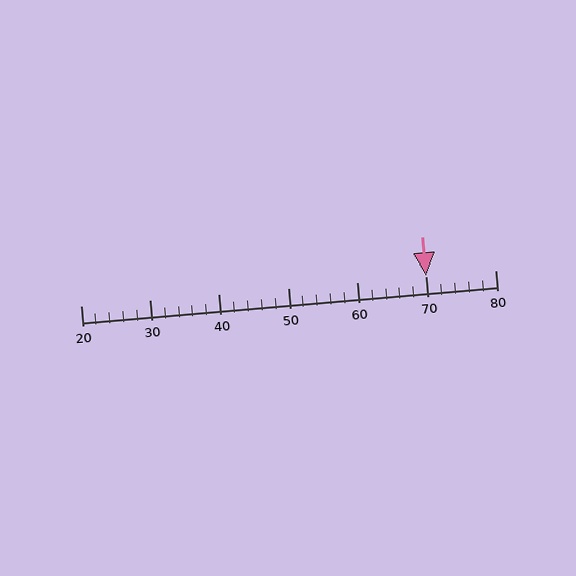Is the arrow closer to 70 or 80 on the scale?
The arrow is closer to 70.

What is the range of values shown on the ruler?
The ruler shows values from 20 to 80.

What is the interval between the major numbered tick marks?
The major tick marks are spaced 10 units apart.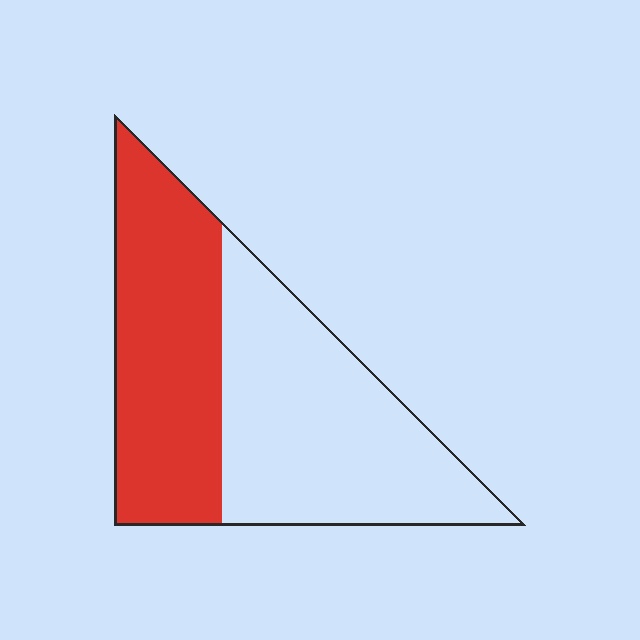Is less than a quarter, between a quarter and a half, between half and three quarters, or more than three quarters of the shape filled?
Between a quarter and a half.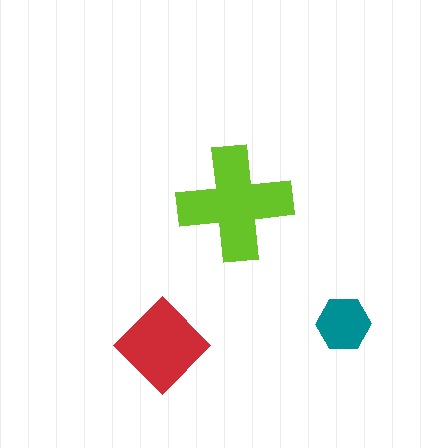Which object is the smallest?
The teal hexagon.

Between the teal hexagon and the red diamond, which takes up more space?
The red diamond.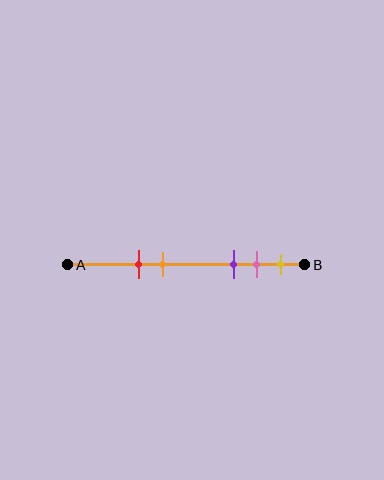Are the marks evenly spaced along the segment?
No, the marks are not evenly spaced.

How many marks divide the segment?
There are 5 marks dividing the segment.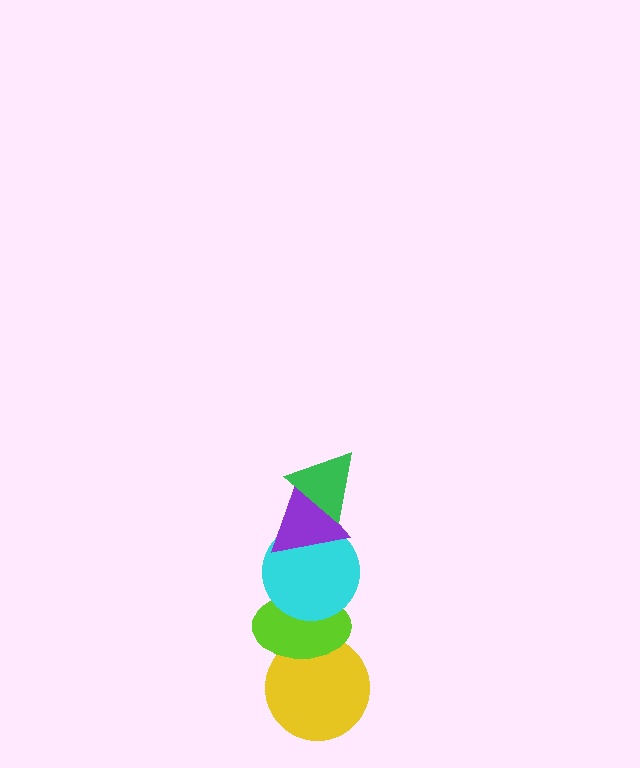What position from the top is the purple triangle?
The purple triangle is 2nd from the top.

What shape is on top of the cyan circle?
The purple triangle is on top of the cyan circle.